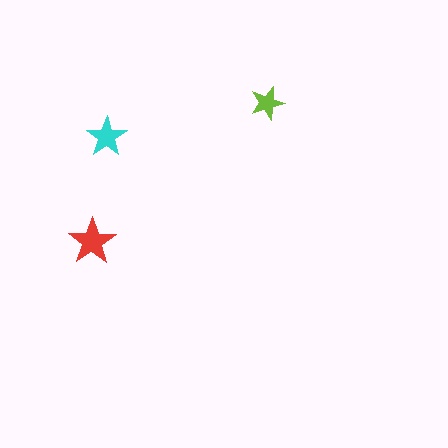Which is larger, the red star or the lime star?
The red one.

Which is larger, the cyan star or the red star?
The red one.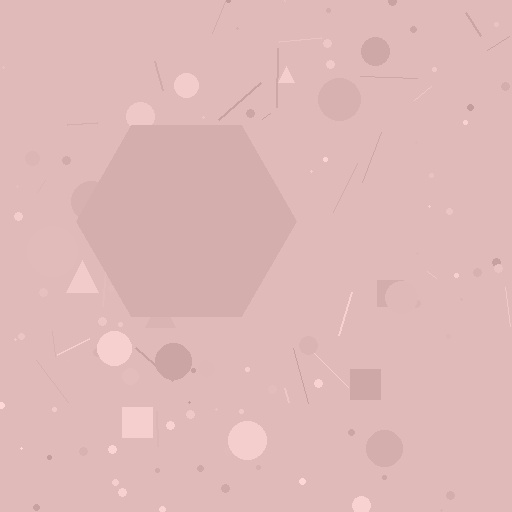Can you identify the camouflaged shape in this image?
The camouflaged shape is a hexagon.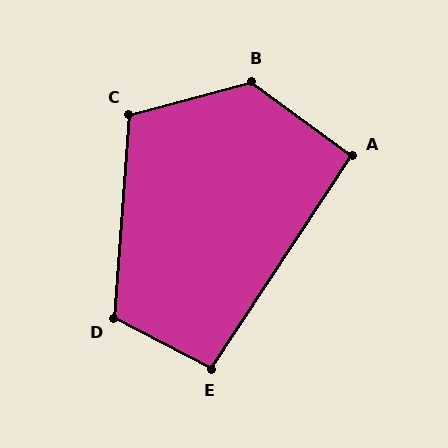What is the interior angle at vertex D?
Approximately 113 degrees (obtuse).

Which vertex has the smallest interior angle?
A, at approximately 93 degrees.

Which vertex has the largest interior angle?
B, at approximately 128 degrees.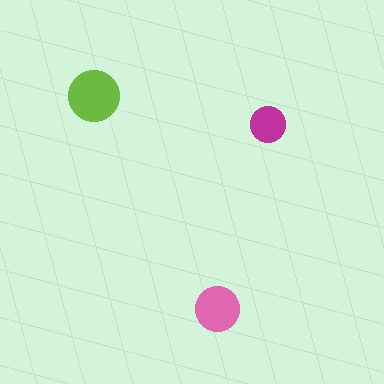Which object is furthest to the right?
The magenta circle is rightmost.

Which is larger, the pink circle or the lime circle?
The lime one.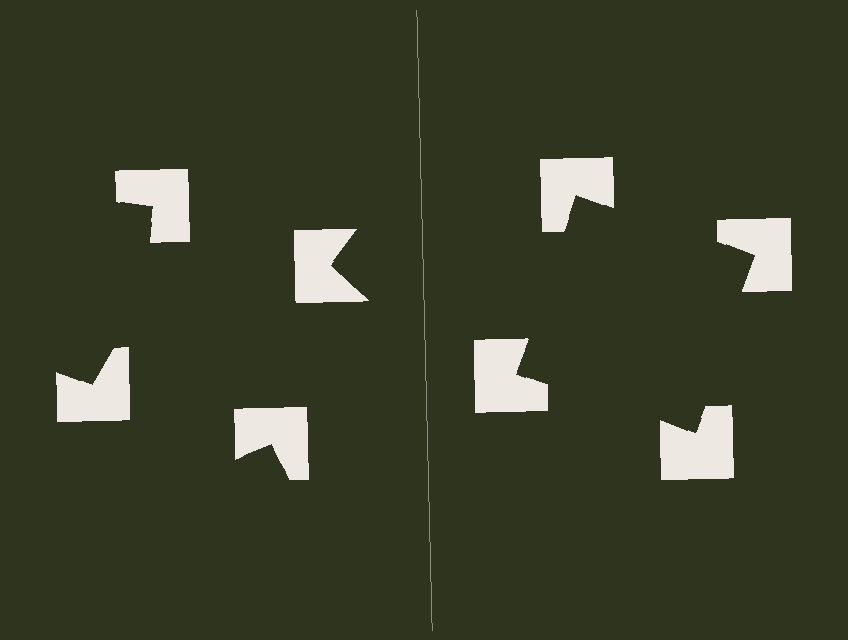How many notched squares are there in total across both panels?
8 — 4 on each side.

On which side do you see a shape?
An illusory square appears on the right side. On the left side the wedge cuts are rotated, so no coherent shape forms.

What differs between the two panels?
The notched squares are positioned identically on both sides; only the wedge orientations differ. On the right they align to a square; on the left they are misaligned.